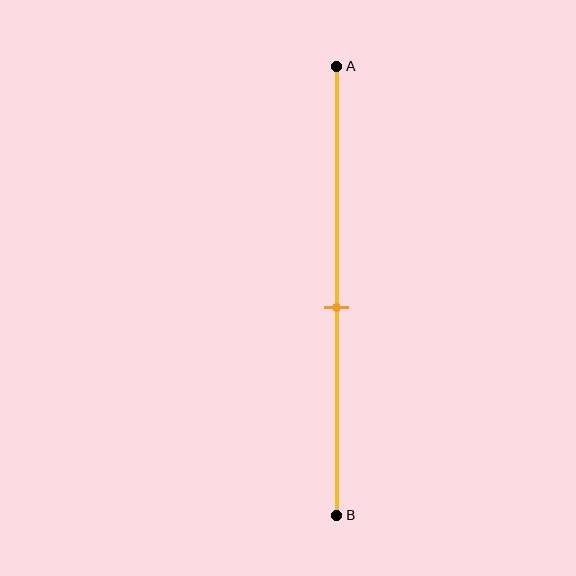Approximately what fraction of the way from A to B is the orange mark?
The orange mark is approximately 55% of the way from A to B.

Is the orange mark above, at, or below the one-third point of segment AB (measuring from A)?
The orange mark is below the one-third point of segment AB.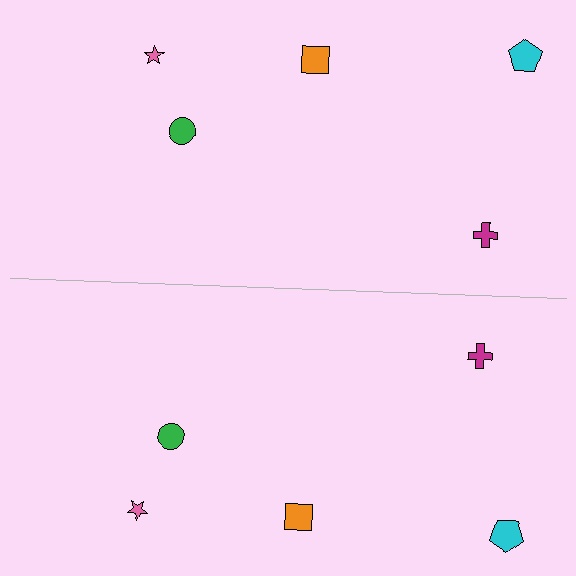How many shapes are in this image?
There are 10 shapes in this image.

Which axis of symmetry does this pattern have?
The pattern has a horizontal axis of symmetry running through the center of the image.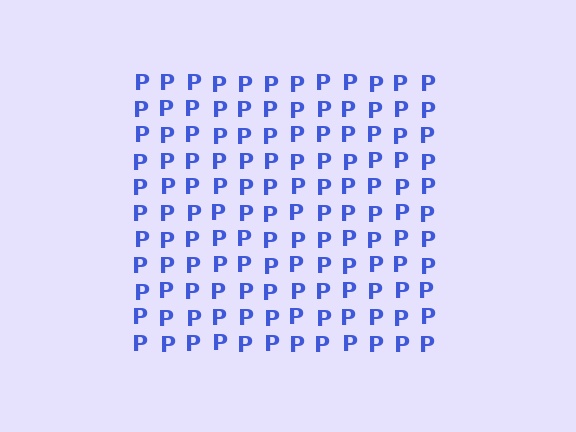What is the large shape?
The large shape is a square.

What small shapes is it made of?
It is made of small letter P's.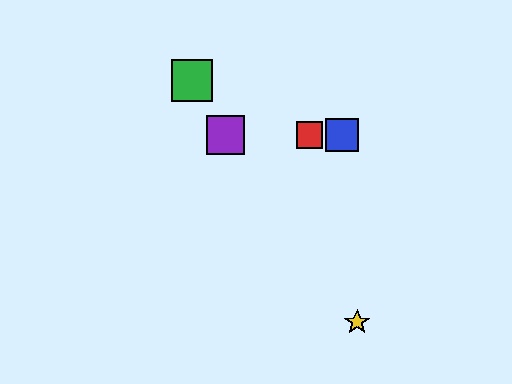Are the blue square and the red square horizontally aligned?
Yes, both are at y≈135.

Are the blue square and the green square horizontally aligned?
No, the blue square is at y≈135 and the green square is at y≈80.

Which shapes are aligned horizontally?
The red square, the blue square, the purple square are aligned horizontally.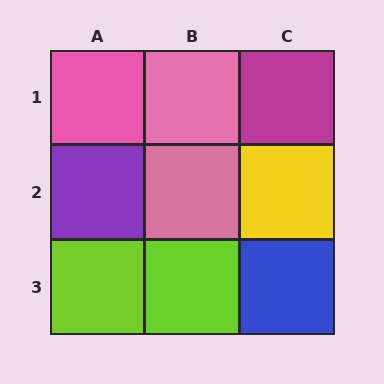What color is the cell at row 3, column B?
Lime.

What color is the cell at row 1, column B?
Pink.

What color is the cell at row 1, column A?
Pink.